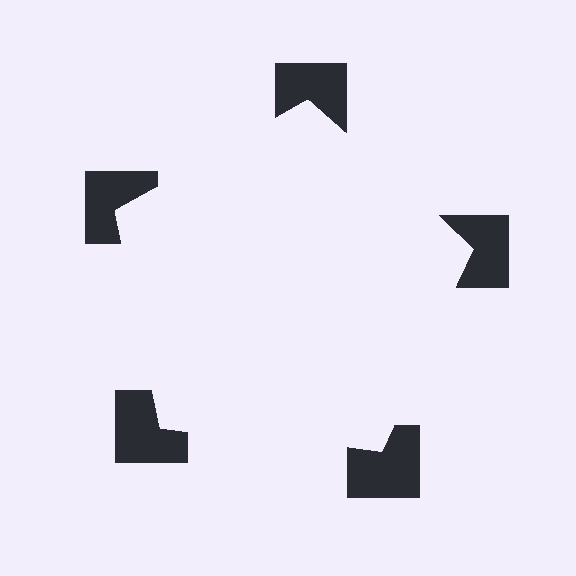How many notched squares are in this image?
There are 5 — one at each vertex of the illusory pentagon.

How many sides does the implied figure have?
5 sides.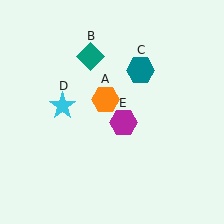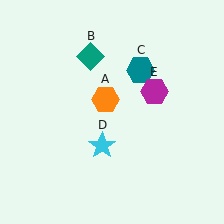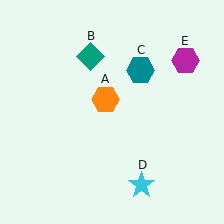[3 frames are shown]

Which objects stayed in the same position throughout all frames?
Orange hexagon (object A) and teal diamond (object B) and teal hexagon (object C) remained stationary.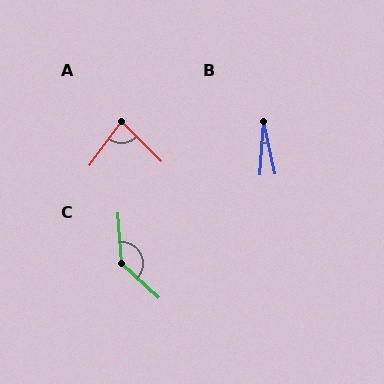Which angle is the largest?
C, at approximately 137 degrees.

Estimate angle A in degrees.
Approximately 81 degrees.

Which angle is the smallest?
B, at approximately 17 degrees.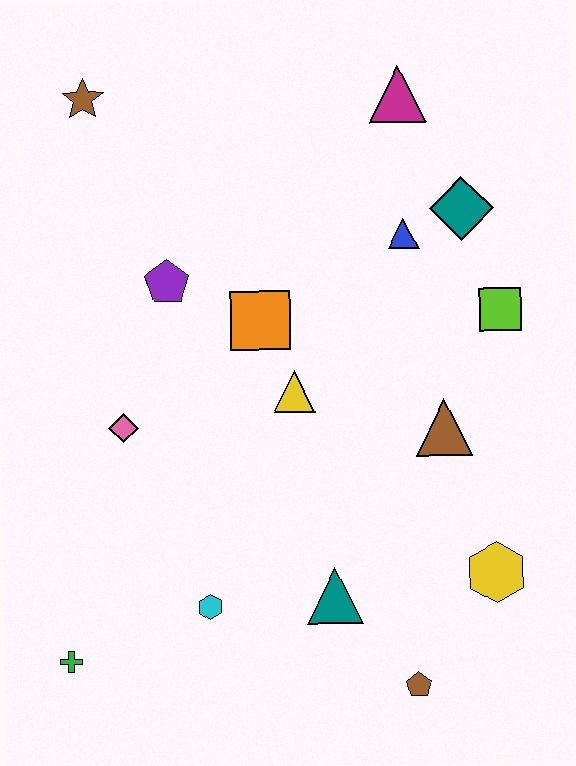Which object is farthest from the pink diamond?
The magenta triangle is farthest from the pink diamond.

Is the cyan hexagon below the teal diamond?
Yes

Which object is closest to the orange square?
The yellow triangle is closest to the orange square.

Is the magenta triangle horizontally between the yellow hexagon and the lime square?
No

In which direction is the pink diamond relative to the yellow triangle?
The pink diamond is to the left of the yellow triangle.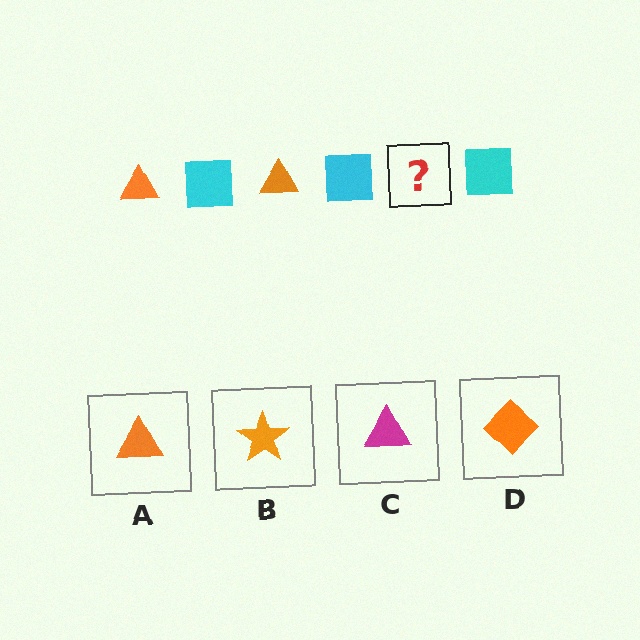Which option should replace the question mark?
Option A.